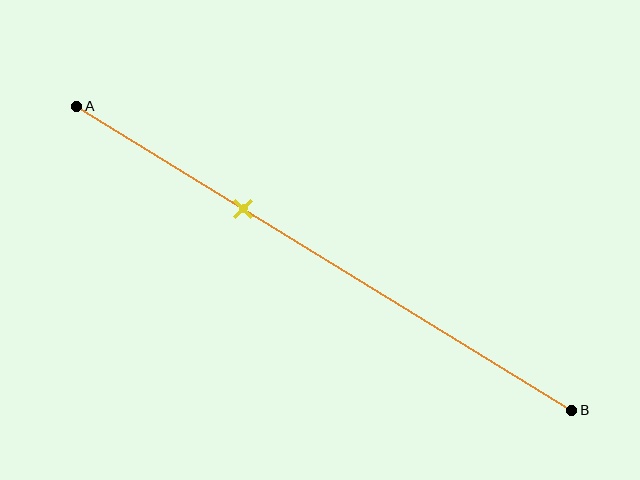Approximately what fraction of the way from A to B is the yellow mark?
The yellow mark is approximately 35% of the way from A to B.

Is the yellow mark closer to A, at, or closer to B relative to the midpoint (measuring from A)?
The yellow mark is closer to point A than the midpoint of segment AB.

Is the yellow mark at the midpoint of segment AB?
No, the mark is at about 35% from A, not at the 50% midpoint.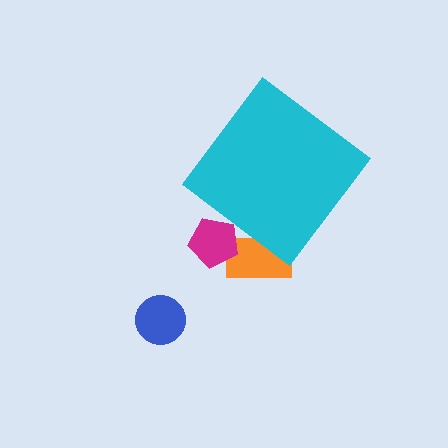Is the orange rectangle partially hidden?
Yes, the orange rectangle is partially hidden behind the cyan diamond.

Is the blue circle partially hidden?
No, the blue circle is fully visible.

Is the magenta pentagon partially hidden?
Yes, the magenta pentagon is partially hidden behind the cyan diamond.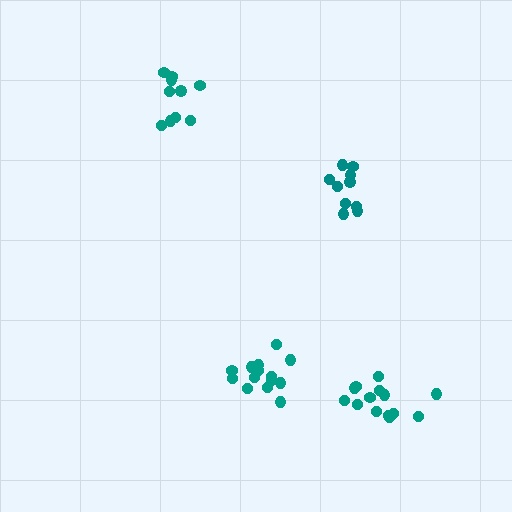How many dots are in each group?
Group 1: 10 dots, Group 2: 10 dots, Group 3: 14 dots, Group 4: 15 dots (49 total).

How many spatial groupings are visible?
There are 4 spatial groupings.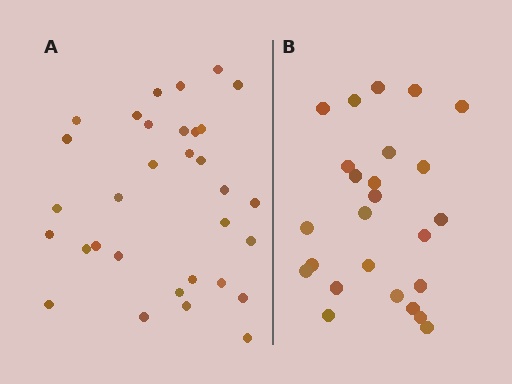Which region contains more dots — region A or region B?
Region A (the left region) has more dots.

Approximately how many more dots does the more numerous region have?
Region A has roughly 8 or so more dots than region B.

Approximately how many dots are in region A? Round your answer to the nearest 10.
About 30 dots. (The exact count is 32, which rounds to 30.)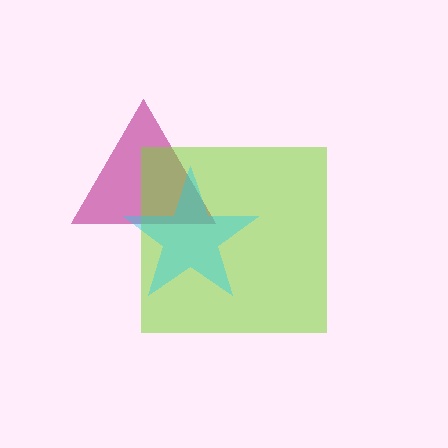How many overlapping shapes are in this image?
There are 3 overlapping shapes in the image.